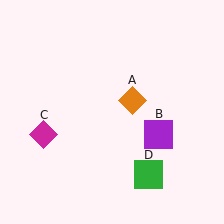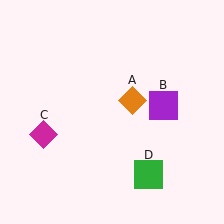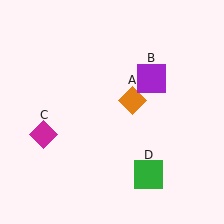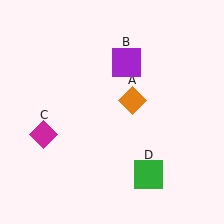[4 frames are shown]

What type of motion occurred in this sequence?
The purple square (object B) rotated counterclockwise around the center of the scene.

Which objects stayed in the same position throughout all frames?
Orange diamond (object A) and magenta diamond (object C) and green square (object D) remained stationary.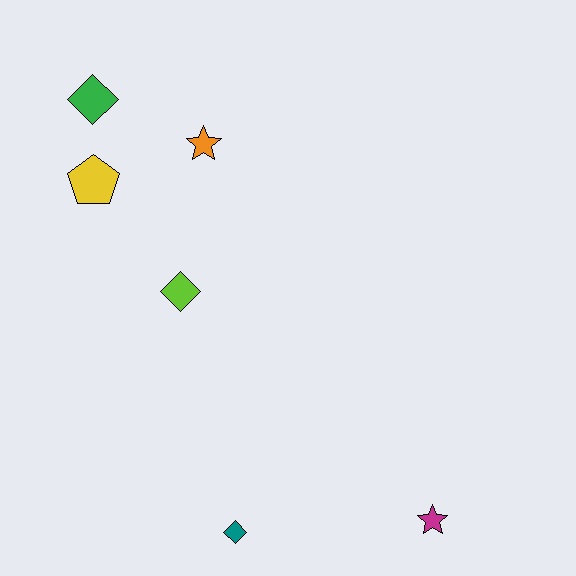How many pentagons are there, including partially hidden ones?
There is 1 pentagon.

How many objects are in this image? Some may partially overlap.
There are 6 objects.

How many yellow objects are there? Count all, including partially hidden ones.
There is 1 yellow object.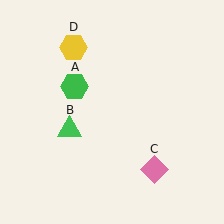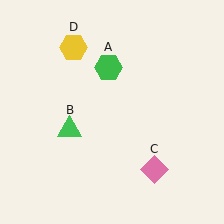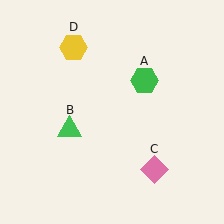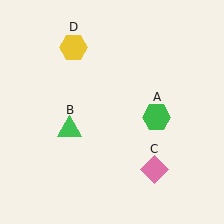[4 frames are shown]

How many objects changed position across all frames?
1 object changed position: green hexagon (object A).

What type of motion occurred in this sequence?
The green hexagon (object A) rotated clockwise around the center of the scene.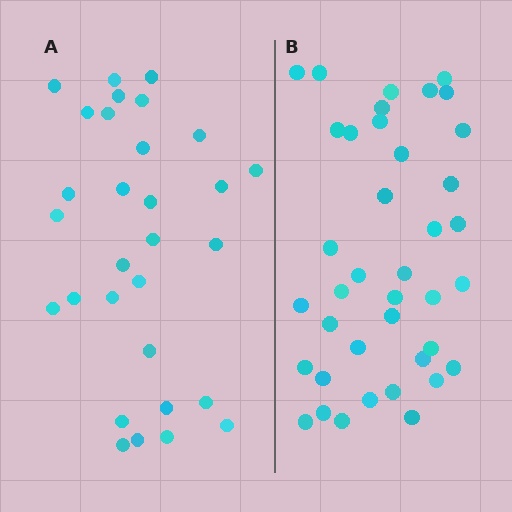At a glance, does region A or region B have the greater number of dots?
Region B (the right region) has more dots.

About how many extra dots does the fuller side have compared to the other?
Region B has roughly 8 or so more dots than region A.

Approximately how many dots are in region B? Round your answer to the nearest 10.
About 40 dots. (The exact count is 39, which rounds to 40.)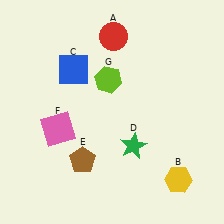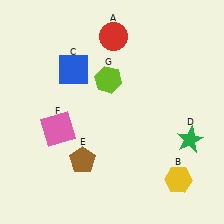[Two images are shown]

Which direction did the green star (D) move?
The green star (D) moved right.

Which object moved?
The green star (D) moved right.